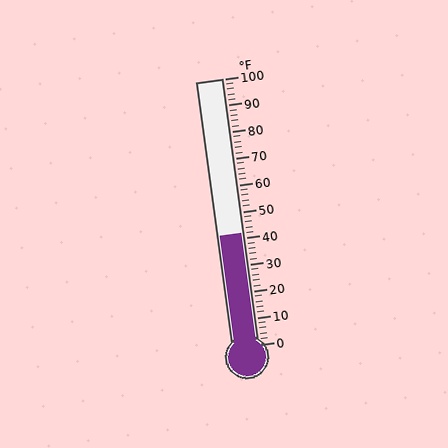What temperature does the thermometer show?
The thermometer shows approximately 42°F.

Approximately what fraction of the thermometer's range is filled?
The thermometer is filled to approximately 40% of its range.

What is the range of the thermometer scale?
The thermometer scale ranges from 0°F to 100°F.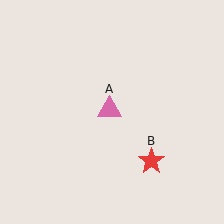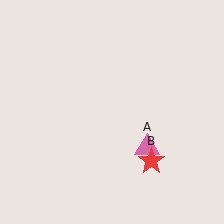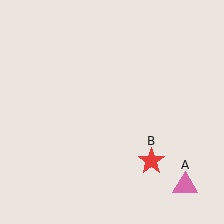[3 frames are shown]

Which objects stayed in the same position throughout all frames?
Red star (object B) remained stationary.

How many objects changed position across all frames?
1 object changed position: pink triangle (object A).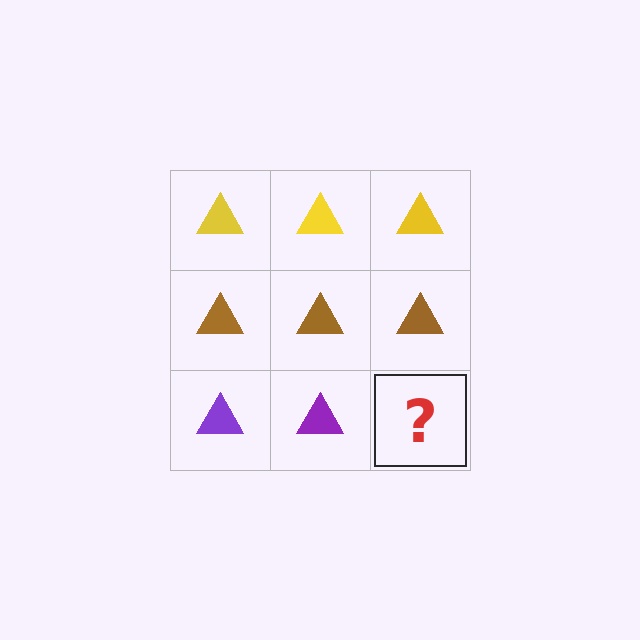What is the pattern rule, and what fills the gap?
The rule is that each row has a consistent color. The gap should be filled with a purple triangle.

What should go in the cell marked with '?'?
The missing cell should contain a purple triangle.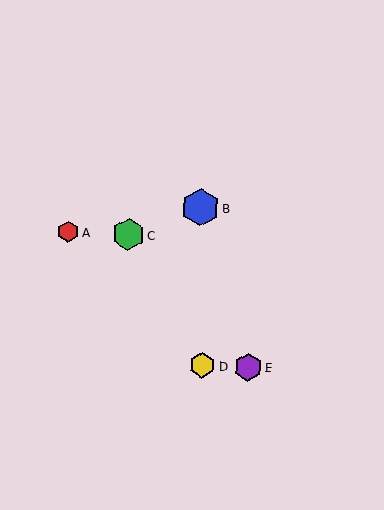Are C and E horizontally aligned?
No, C is at y≈235 and E is at y≈367.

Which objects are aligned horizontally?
Objects A, C are aligned horizontally.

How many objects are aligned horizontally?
2 objects (A, C) are aligned horizontally.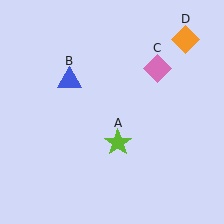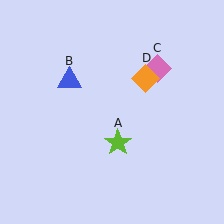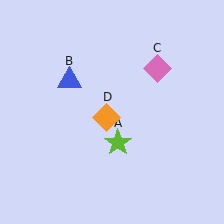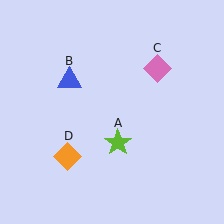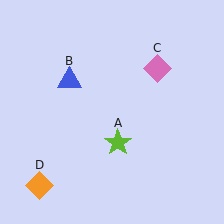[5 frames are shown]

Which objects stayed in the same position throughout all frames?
Lime star (object A) and blue triangle (object B) and pink diamond (object C) remained stationary.